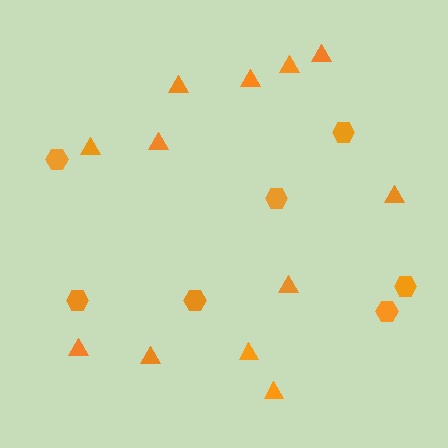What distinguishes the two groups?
There are 2 groups: one group of triangles (12) and one group of hexagons (7).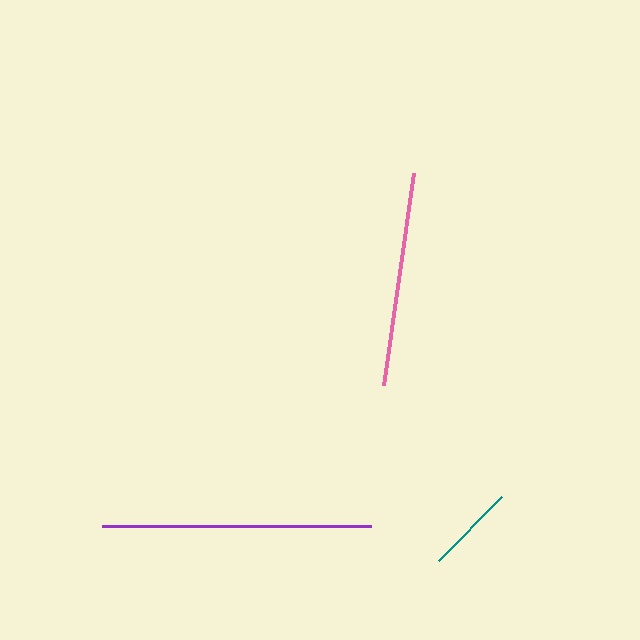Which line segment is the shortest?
The teal line is the shortest at approximately 90 pixels.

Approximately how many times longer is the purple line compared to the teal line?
The purple line is approximately 3.0 times the length of the teal line.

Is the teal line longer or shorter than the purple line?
The purple line is longer than the teal line.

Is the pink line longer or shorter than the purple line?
The purple line is longer than the pink line.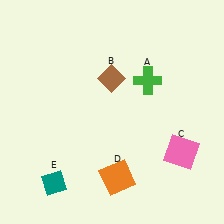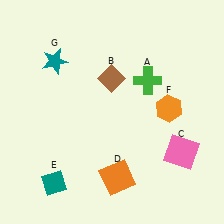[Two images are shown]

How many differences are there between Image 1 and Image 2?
There are 2 differences between the two images.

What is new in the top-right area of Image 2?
An orange hexagon (F) was added in the top-right area of Image 2.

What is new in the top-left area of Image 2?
A teal star (G) was added in the top-left area of Image 2.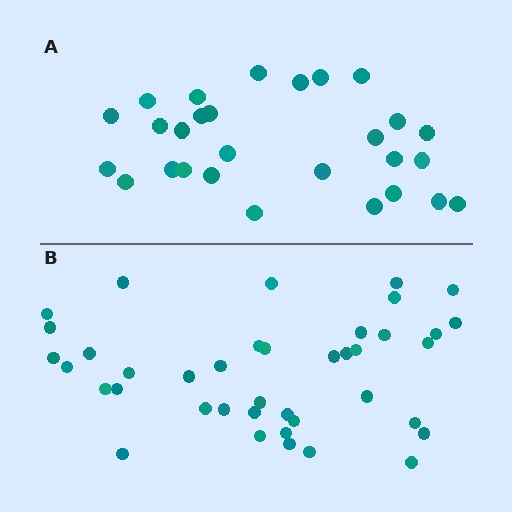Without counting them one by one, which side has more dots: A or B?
Region B (the bottom region) has more dots.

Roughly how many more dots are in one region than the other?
Region B has roughly 12 or so more dots than region A.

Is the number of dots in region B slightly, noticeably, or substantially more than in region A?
Region B has noticeably more, but not dramatically so. The ratio is roughly 1.4 to 1.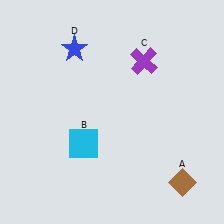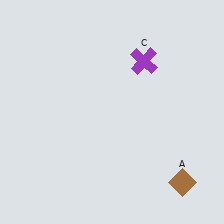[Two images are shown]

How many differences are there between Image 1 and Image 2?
There are 2 differences between the two images.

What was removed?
The cyan square (B), the blue star (D) were removed in Image 2.